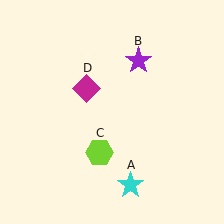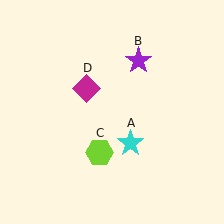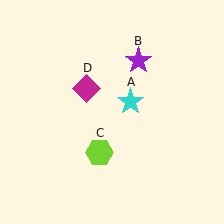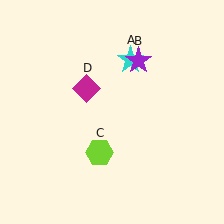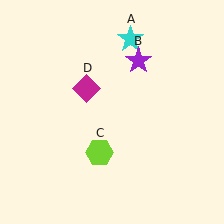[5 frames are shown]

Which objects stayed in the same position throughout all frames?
Purple star (object B) and lime hexagon (object C) and magenta diamond (object D) remained stationary.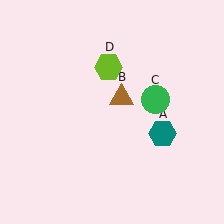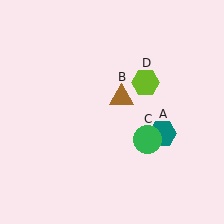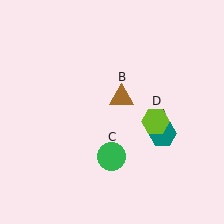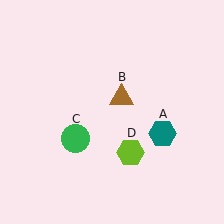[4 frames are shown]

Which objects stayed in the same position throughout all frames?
Teal hexagon (object A) and brown triangle (object B) remained stationary.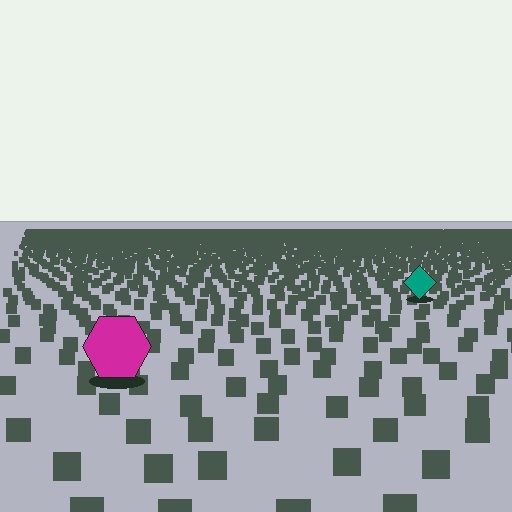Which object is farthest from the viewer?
The teal diamond is farthest from the viewer. It appears smaller and the ground texture around it is denser.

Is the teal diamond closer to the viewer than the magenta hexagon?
No. The magenta hexagon is closer — you can tell from the texture gradient: the ground texture is coarser near it.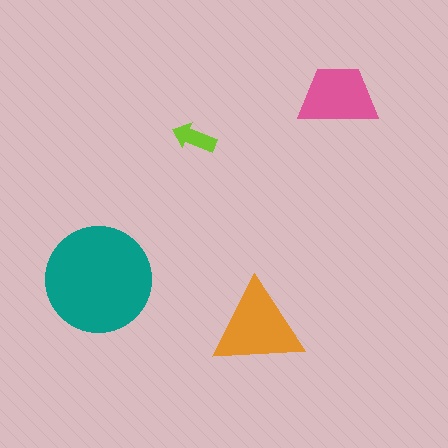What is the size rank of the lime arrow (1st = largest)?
4th.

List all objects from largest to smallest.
The teal circle, the orange triangle, the pink trapezoid, the lime arrow.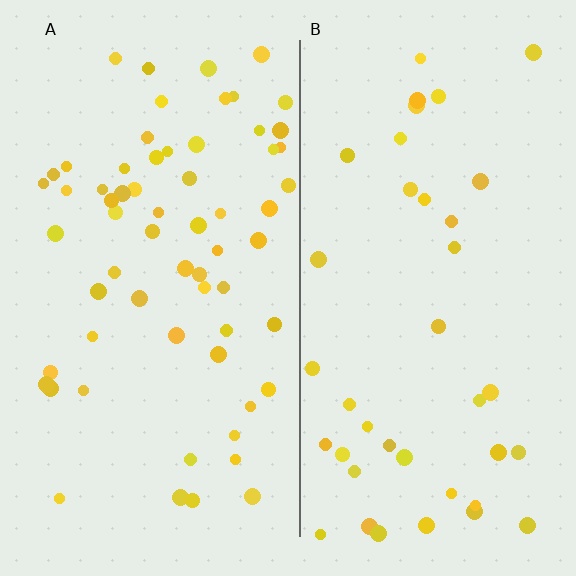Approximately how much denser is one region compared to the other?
Approximately 1.6× — region A over region B.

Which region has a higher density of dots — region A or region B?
A (the left).